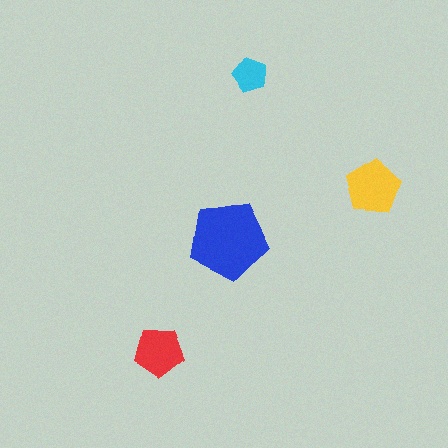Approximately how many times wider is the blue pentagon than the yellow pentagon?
About 1.5 times wider.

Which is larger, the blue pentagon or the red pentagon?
The blue one.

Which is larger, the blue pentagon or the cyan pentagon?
The blue one.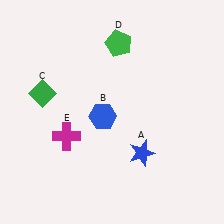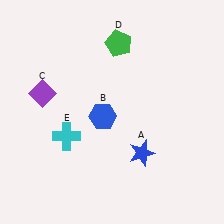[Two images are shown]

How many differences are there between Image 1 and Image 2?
There are 2 differences between the two images.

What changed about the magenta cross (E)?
In Image 1, E is magenta. In Image 2, it changed to cyan.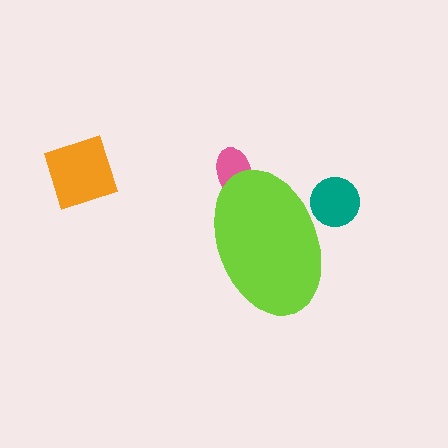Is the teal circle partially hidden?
Yes, the teal circle is partially hidden behind the lime ellipse.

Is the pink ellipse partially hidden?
Yes, the pink ellipse is partially hidden behind the lime ellipse.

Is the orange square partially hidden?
No, the orange square is fully visible.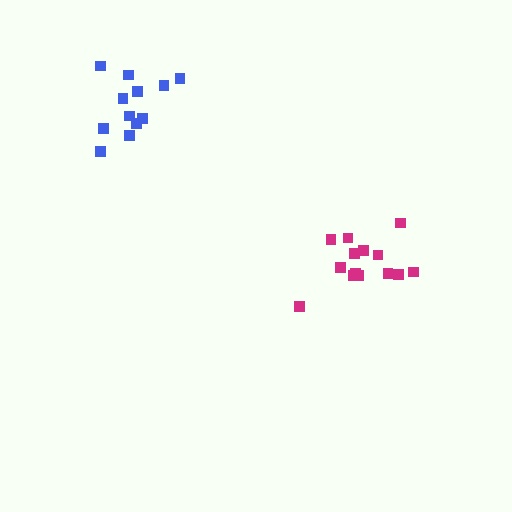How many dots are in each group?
Group 1: 12 dots, Group 2: 14 dots (26 total).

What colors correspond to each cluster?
The clusters are colored: blue, magenta.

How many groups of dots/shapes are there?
There are 2 groups.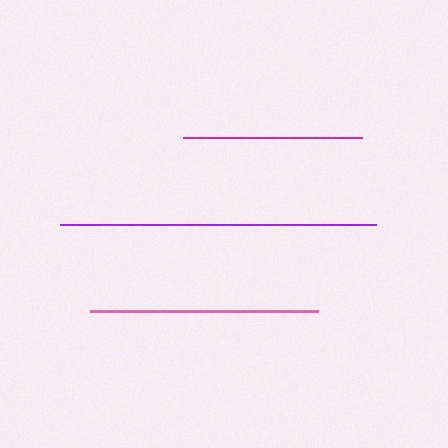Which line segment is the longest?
The purple line is the longest at approximately 316 pixels.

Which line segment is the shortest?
The magenta line is the shortest at approximately 179 pixels.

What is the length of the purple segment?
The purple segment is approximately 316 pixels long.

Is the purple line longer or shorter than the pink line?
The purple line is longer than the pink line.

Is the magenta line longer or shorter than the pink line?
The pink line is longer than the magenta line.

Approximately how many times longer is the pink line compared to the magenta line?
The pink line is approximately 1.3 times the length of the magenta line.